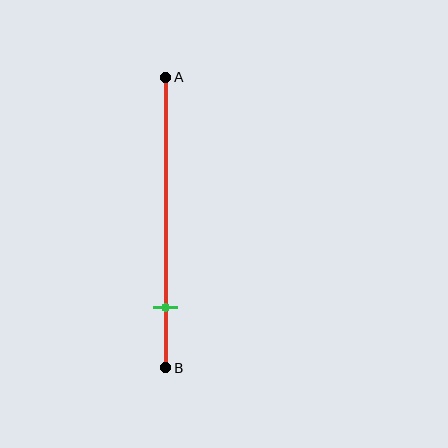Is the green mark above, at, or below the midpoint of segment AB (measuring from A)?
The green mark is below the midpoint of segment AB.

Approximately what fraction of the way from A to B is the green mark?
The green mark is approximately 80% of the way from A to B.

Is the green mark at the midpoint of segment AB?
No, the mark is at about 80% from A, not at the 50% midpoint.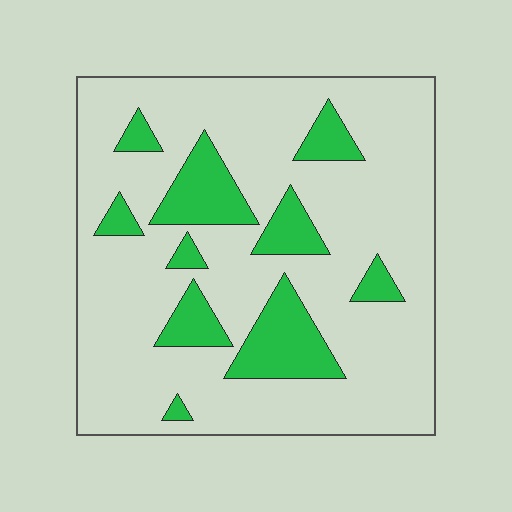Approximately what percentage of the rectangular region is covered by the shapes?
Approximately 20%.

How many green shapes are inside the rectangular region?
10.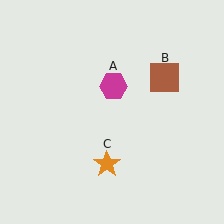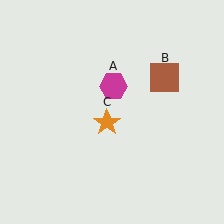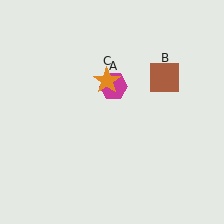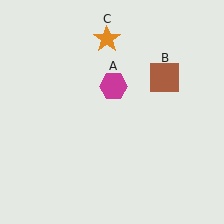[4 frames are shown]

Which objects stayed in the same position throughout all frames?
Magenta hexagon (object A) and brown square (object B) remained stationary.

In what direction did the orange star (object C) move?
The orange star (object C) moved up.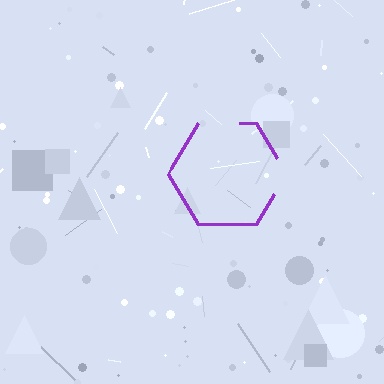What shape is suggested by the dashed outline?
The dashed outline suggests a hexagon.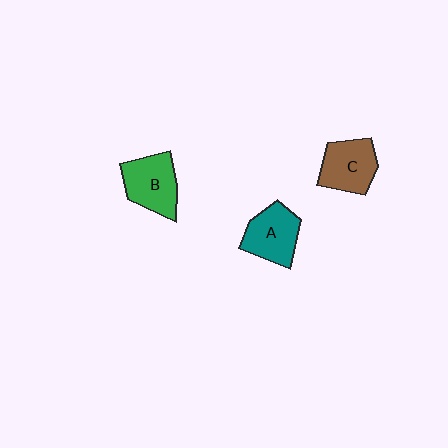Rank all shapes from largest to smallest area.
From largest to smallest: B (green), A (teal), C (brown).